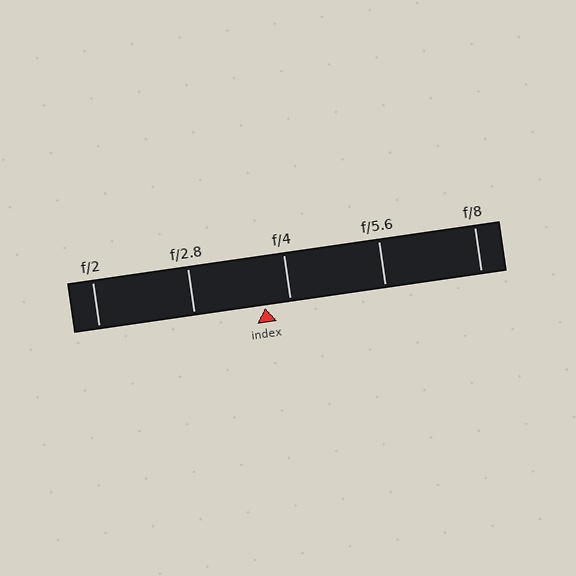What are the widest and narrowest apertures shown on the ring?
The widest aperture shown is f/2 and the narrowest is f/8.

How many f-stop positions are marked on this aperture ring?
There are 5 f-stop positions marked.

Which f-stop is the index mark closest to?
The index mark is closest to f/4.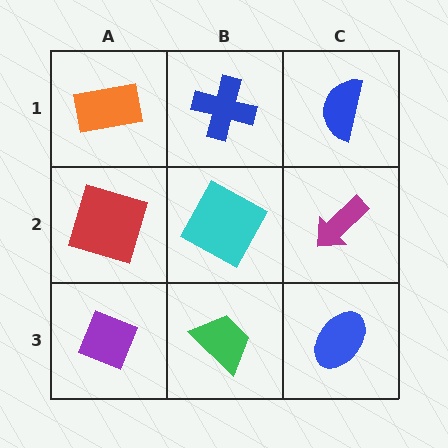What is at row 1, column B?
A blue cross.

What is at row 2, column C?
A magenta arrow.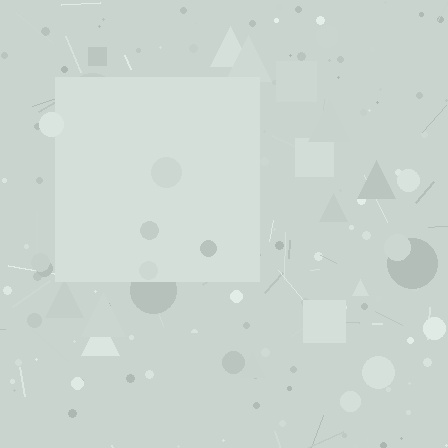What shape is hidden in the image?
A square is hidden in the image.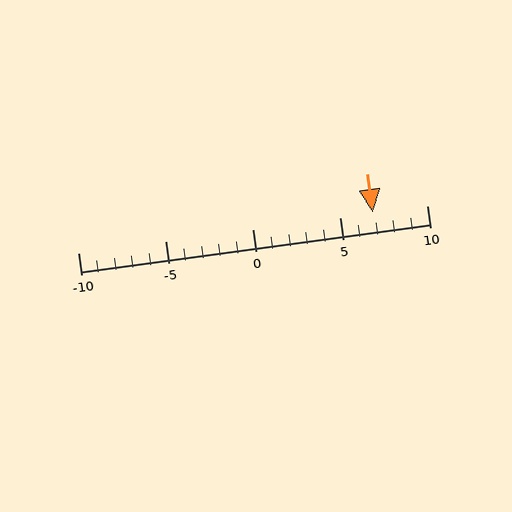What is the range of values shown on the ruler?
The ruler shows values from -10 to 10.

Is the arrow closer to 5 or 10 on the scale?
The arrow is closer to 5.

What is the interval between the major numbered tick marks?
The major tick marks are spaced 5 units apart.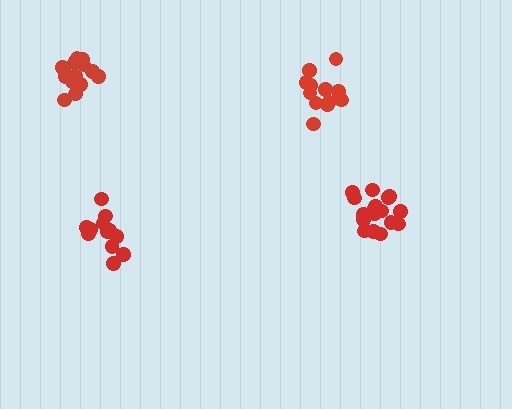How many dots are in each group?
Group 1: 12 dots, Group 2: 17 dots, Group 3: 12 dots, Group 4: 17 dots (58 total).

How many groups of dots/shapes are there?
There are 4 groups.